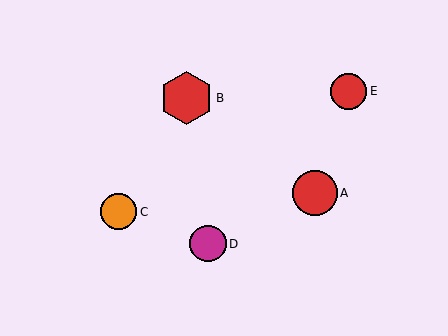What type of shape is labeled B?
Shape B is a red hexagon.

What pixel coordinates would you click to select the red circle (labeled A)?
Click at (315, 193) to select the red circle A.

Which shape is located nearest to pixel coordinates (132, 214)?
The orange circle (labeled C) at (119, 212) is nearest to that location.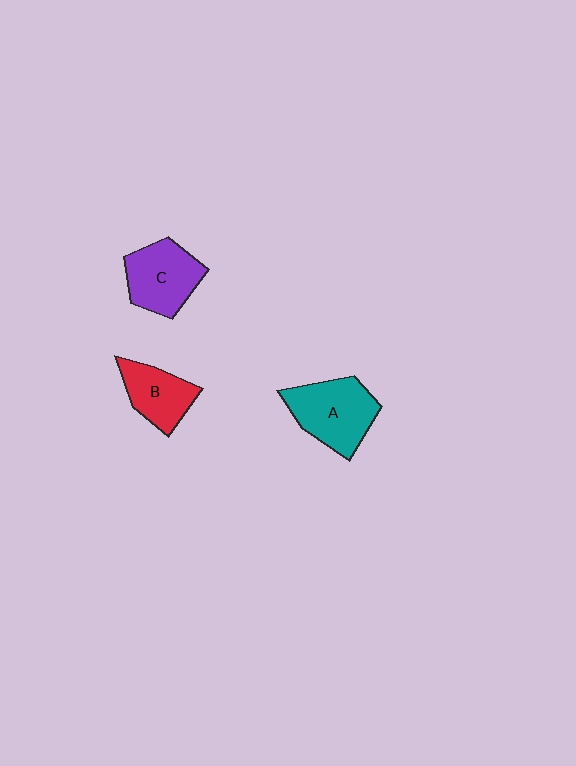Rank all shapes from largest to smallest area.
From largest to smallest: A (teal), C (purple), B (red).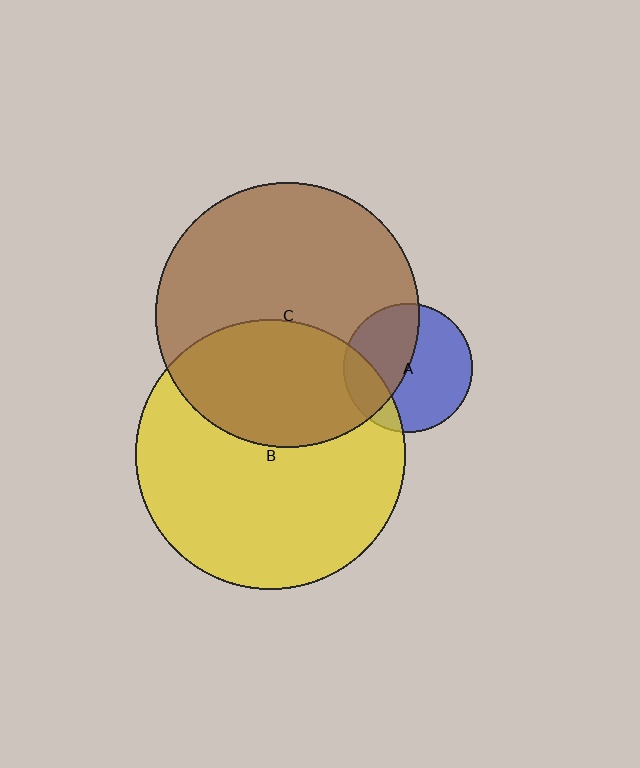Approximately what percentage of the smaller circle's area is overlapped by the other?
Approximately 35%.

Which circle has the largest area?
Circle B (yellow).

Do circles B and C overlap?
Yes.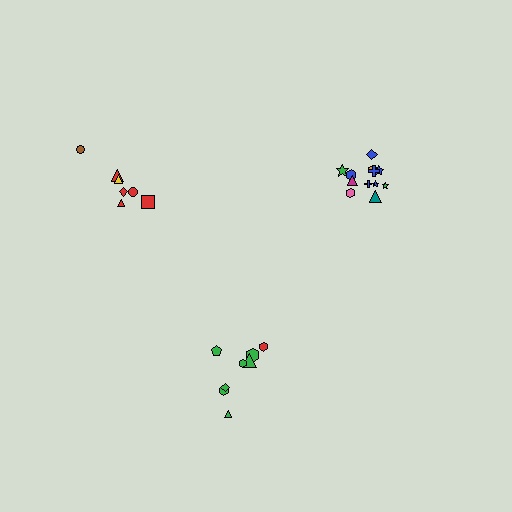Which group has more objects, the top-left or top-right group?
The top-right group.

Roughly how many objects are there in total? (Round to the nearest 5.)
Roughly 25 objects in total.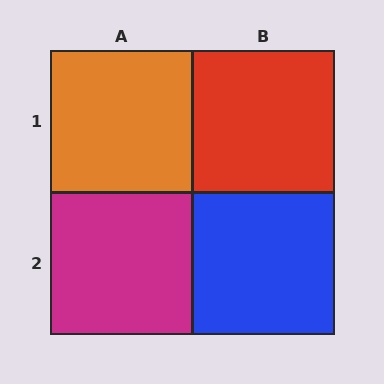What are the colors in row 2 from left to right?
Magenta, blue.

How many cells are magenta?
1 cell is magenta.